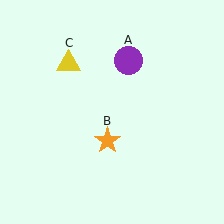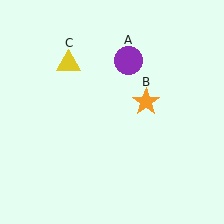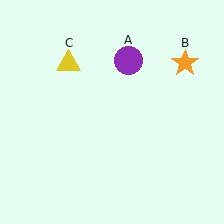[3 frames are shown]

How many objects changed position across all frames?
1 object changed position: orange star (object B).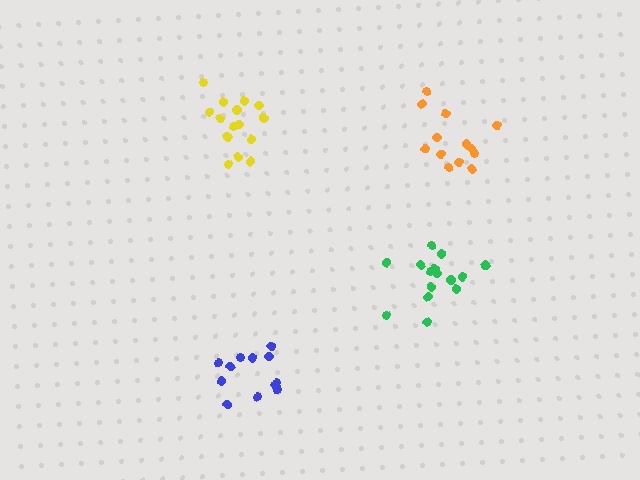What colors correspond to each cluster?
The clusters are colored: green, orange, yellow, blue.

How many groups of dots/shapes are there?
There are 4 groups.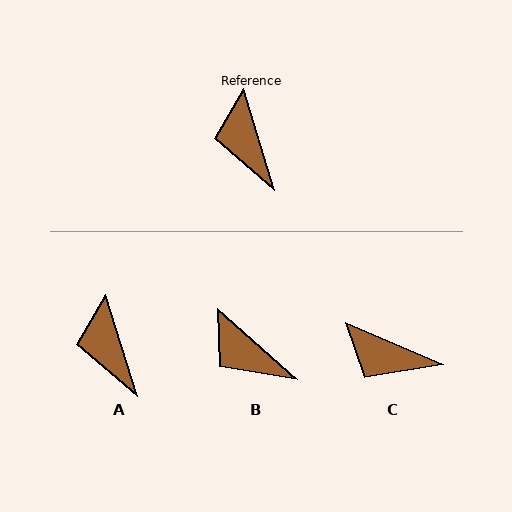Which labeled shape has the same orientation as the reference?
A.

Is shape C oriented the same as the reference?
No, it is off by about 50 degrees.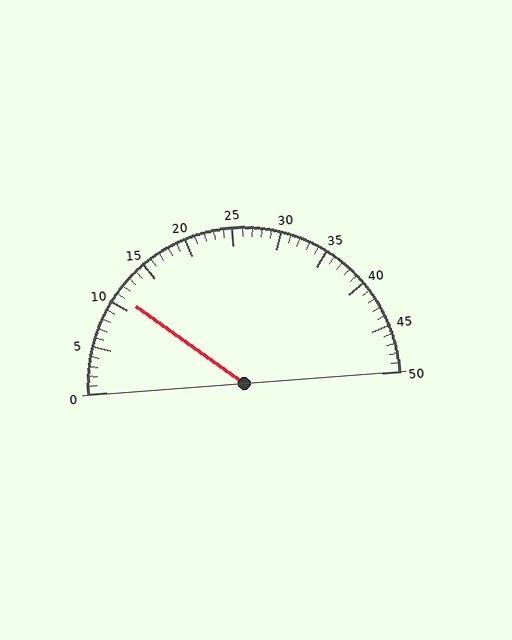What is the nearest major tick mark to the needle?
The nearest major tick mark is 10.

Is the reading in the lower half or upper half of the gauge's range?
The reading is in the lower half of the range (0 to 50).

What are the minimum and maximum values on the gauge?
The gauge ranges from 0 to 50.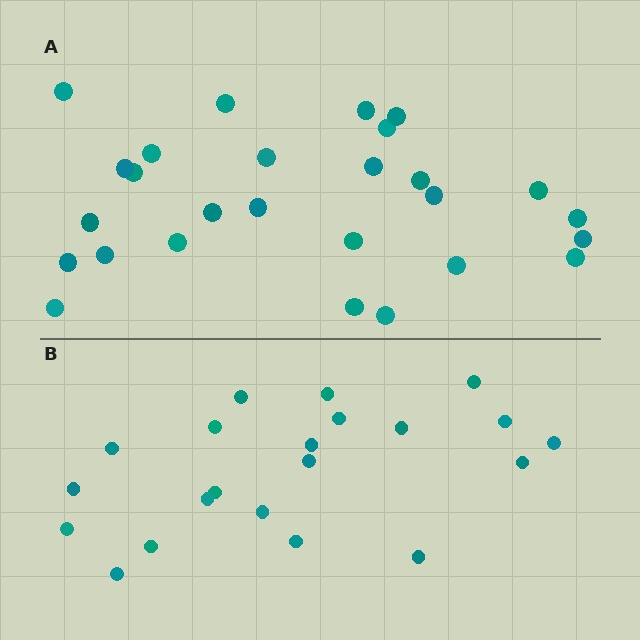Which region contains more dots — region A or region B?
Region A (the top region) has more dots.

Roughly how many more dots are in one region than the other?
Region A has about 6 more dots than region B.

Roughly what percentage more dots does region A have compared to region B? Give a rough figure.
About 30% more.